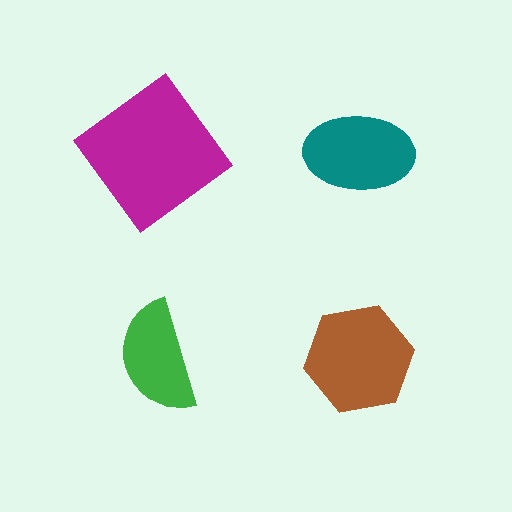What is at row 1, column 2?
A teal ellipse.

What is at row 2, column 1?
A green semicircle.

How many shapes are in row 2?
2 shapes.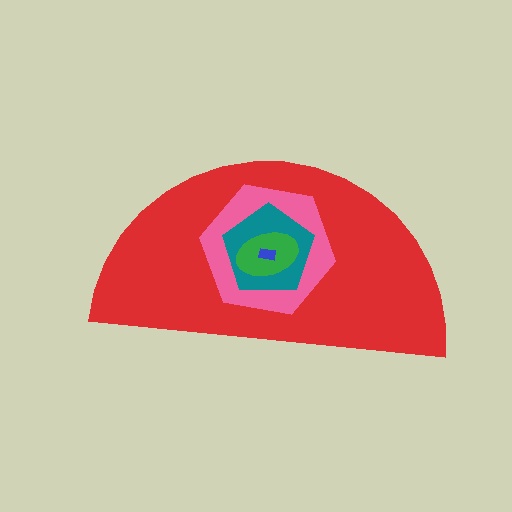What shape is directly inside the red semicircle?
The pink hexagon.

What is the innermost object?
The blue rectangle.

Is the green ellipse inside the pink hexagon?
Yes.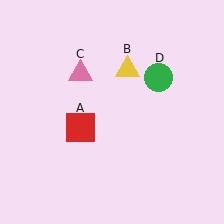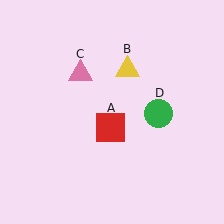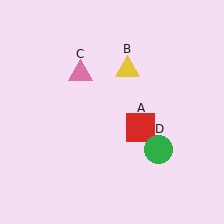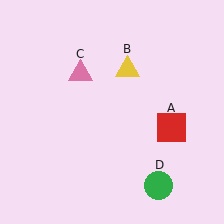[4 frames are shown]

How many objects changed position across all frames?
2 objects changed position: red square (object A), green circle (object D).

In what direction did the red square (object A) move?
The red square (object A) moved right.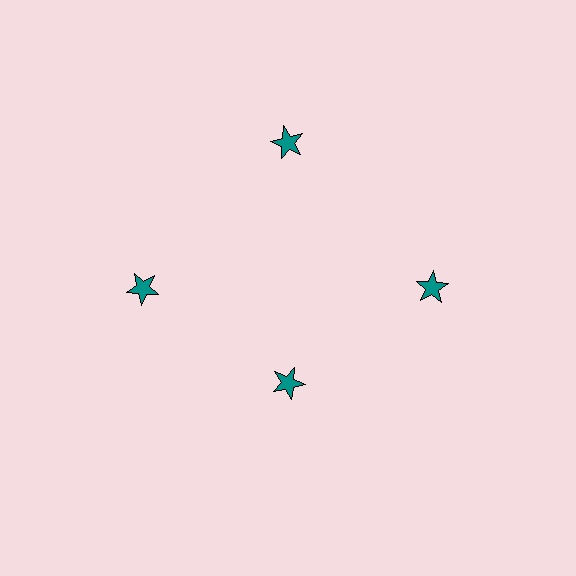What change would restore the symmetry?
The symmetry would be restored by moving it outward, back onto the ring so that all 4 stars sit at equal angles and equal distance from the center.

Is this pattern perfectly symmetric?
No. The 4 teal stars are arranged in a ring, but one element near the 6 o'clock position is pulled inward toward the center, breaking the 4-fold rotational symmetry.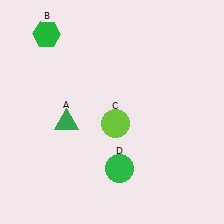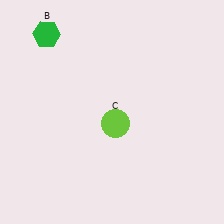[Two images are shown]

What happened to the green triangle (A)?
The green triangle (A) was removed in Image 2. It was in the bottom-left area of Image 1.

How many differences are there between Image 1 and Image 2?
There are 2 differences between the two images.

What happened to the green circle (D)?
The green circle (D) was removed in Image 2. It was in the bottom-right area of Image 1.